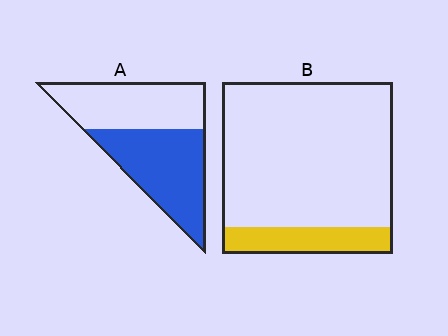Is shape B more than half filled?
No.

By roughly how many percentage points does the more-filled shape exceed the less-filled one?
By roughly 35 percentage points (A over B).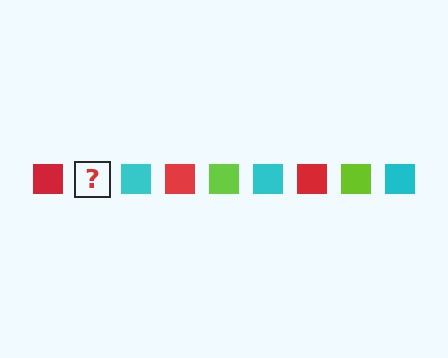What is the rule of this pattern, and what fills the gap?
The rule is that the pattern cycles through red, lime, cyan squares. The gap should be filled with a lime square.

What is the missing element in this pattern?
The missing element is a lime square.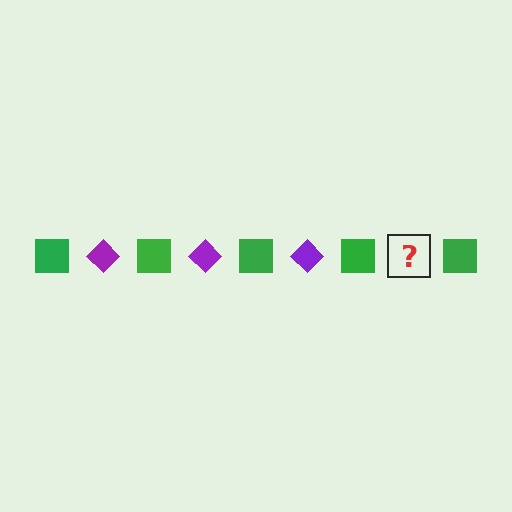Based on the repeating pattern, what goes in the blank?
The blank should be a purple diamond.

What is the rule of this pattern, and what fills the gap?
The rule is that the pattern alternates between green square and purple diamond. The gap should be filled with a purple diamond.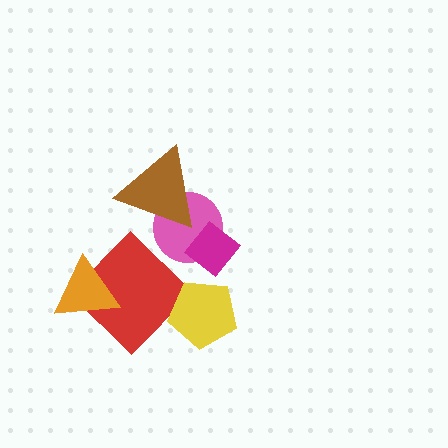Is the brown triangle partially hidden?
No, no other shape covers it.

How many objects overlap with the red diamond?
1 object overlaps with the red diamond.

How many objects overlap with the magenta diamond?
1 object overlaps with the magenta diamond.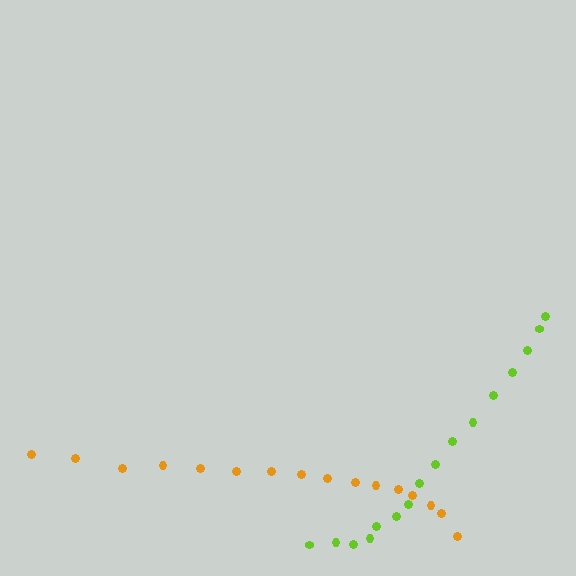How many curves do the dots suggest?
There are 2 distinct paths.